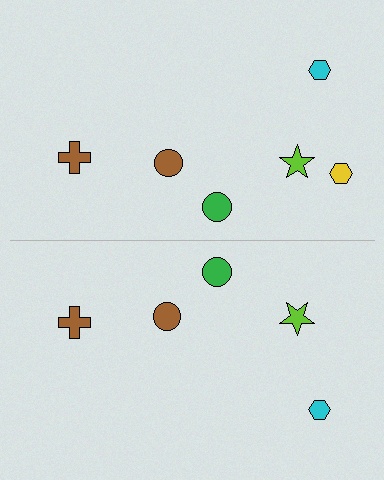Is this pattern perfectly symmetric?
No, the pattern is not perfectly symmetric. A yellow hexagon is missing from the bottom side.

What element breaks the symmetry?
A yellow hexagon is missing from the bottom side.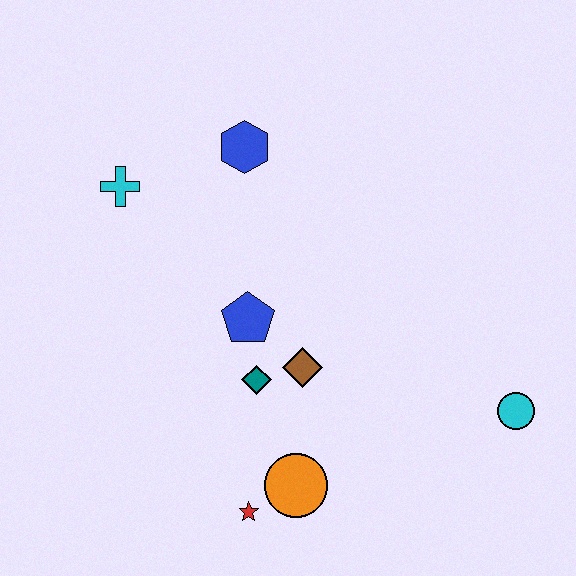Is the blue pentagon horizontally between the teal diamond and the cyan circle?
No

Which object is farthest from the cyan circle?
The cyan cross is farthest from the cyan circle.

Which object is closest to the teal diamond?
The brown diamond is closest to the teal diamond.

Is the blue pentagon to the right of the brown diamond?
No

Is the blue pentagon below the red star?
No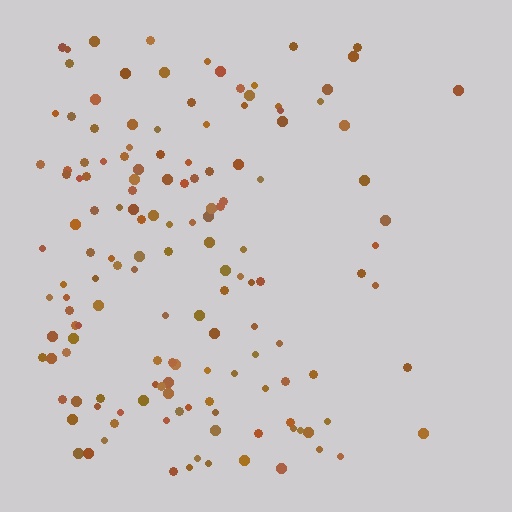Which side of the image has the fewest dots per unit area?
The right.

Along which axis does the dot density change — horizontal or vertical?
Horizontal.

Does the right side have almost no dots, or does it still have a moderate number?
Still a moderate number, just noticeably fewer than the left.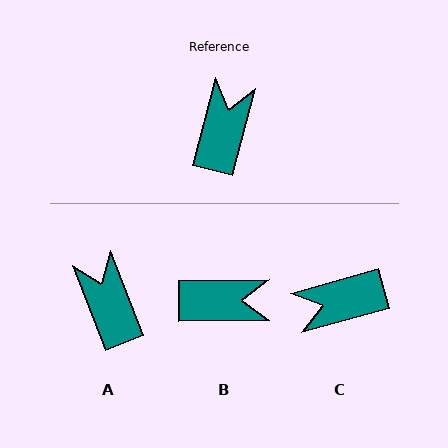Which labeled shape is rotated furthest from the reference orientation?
C, about 120 degrees away.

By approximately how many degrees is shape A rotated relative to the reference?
Approximately 36 degrees counter-clockwise.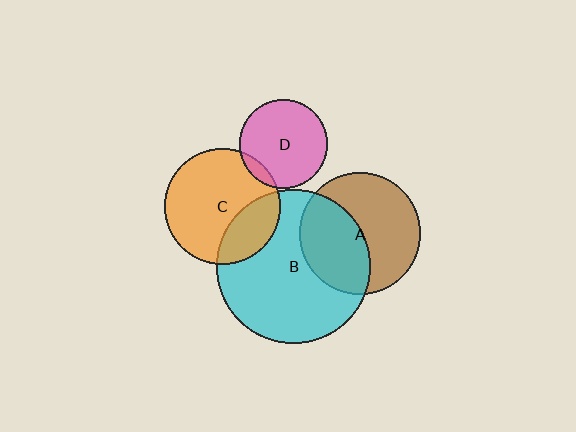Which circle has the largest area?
Circle B (cyan).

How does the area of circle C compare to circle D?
Approximately 1.7 times.